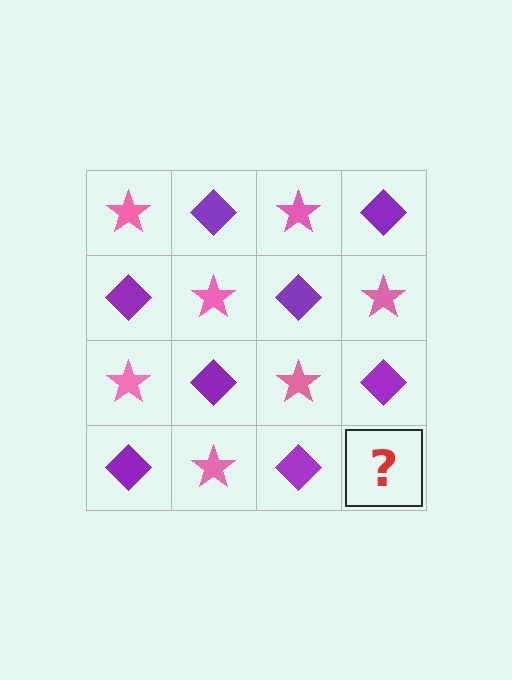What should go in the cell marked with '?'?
The missing cell should contain a pink star.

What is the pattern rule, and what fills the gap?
The rule is that it alternates pink star and purple diamond in a checkerboard pattern. The gap should be filled with a pink star.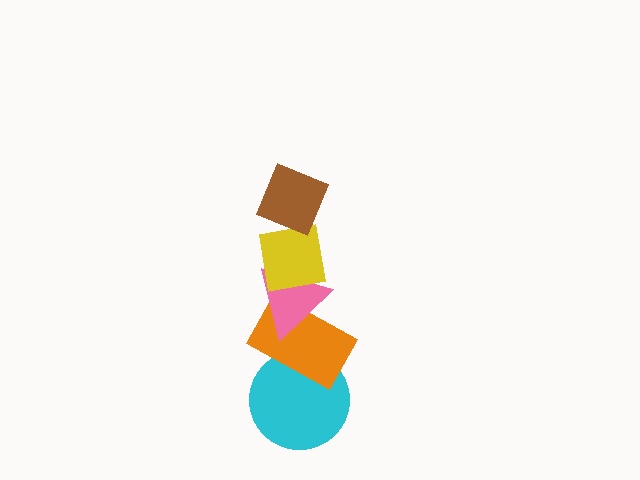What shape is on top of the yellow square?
The brown diamond is on top of the yellow square.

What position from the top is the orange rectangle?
The orange rectangle is 4th from the top.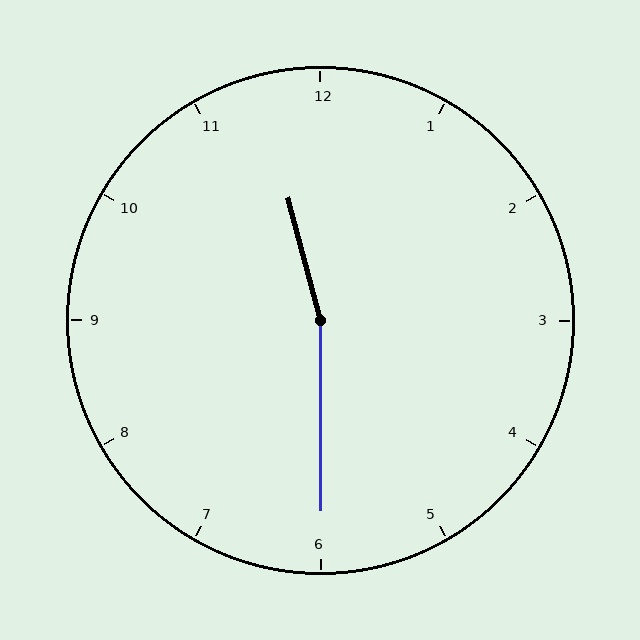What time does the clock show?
11:30.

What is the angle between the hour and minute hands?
Approximately 165 degrees.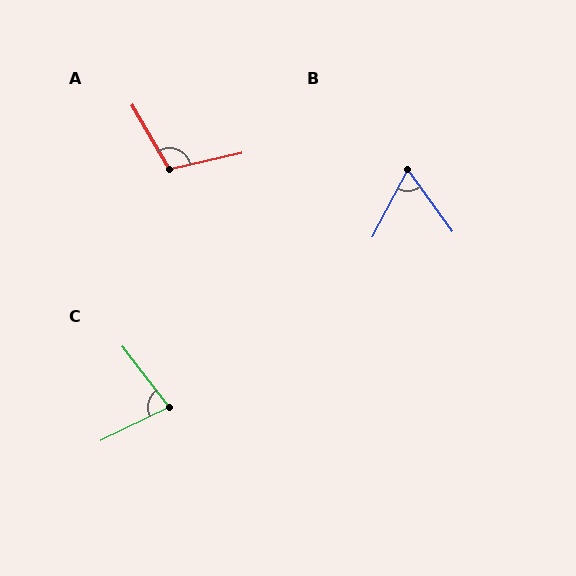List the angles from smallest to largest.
B (64°), C (78°), A (107°).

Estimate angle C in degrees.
Approximately 78 degrees.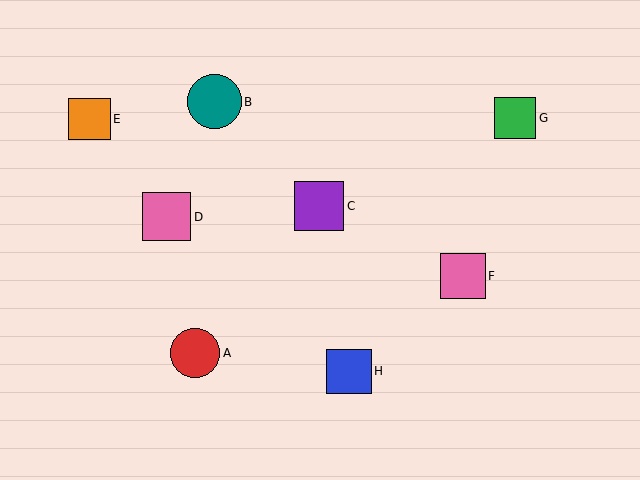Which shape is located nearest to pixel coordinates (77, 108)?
The orange square (labeled E) at (89, 119) is nearest to that location.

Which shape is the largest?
The teal circle (labeled B) is the largest.